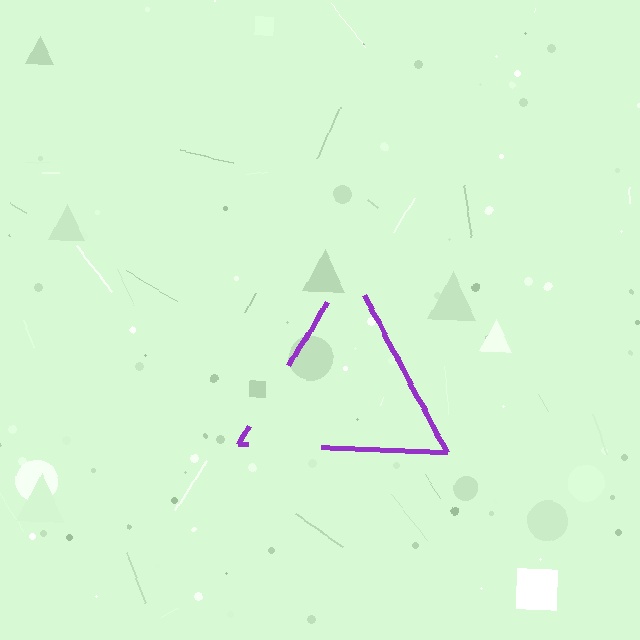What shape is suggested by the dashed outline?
The dashed outline suggests a triangle.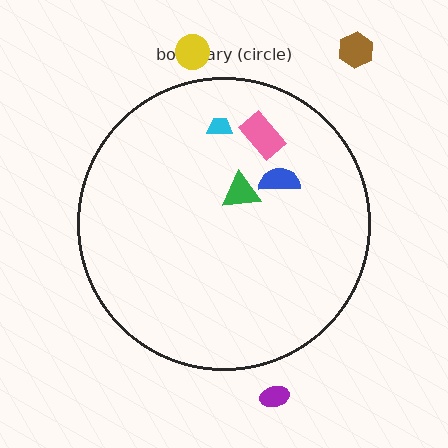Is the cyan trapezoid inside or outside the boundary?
Inside.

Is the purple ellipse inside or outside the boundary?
Outside.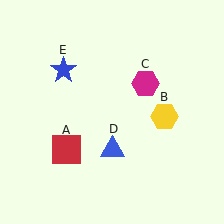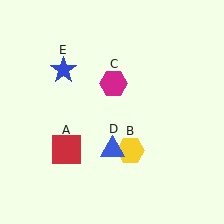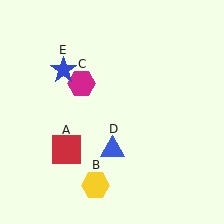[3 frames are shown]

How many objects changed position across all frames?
2 objects changed position: yellow hexagon (object B), magenta hexagon (object C).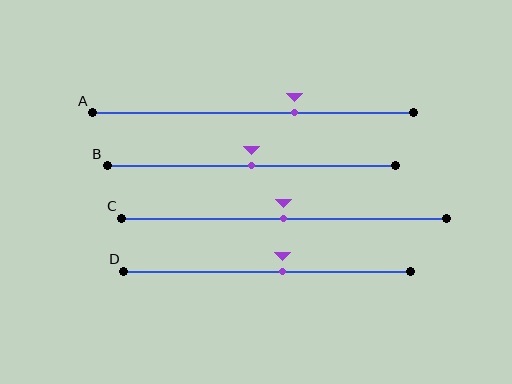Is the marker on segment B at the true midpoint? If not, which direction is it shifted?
Yes, the marker on segment B is at the true midpoint.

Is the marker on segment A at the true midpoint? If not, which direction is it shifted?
No, the marker on segment A is shifted to the right by about 13% of the segment length.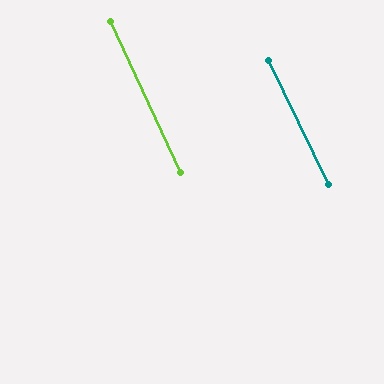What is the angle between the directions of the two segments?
Approximately 1 degree.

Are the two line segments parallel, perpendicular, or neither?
Parallel — their directions differ by only 0.9°.